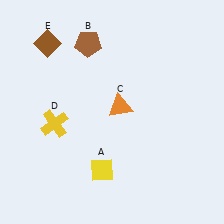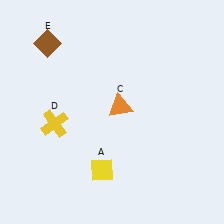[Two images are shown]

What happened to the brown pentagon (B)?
The brown pentagon (B) was removed in Image 2. It was in the top-left area of Image 1.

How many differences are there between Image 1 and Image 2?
There is 1 difference between the two images.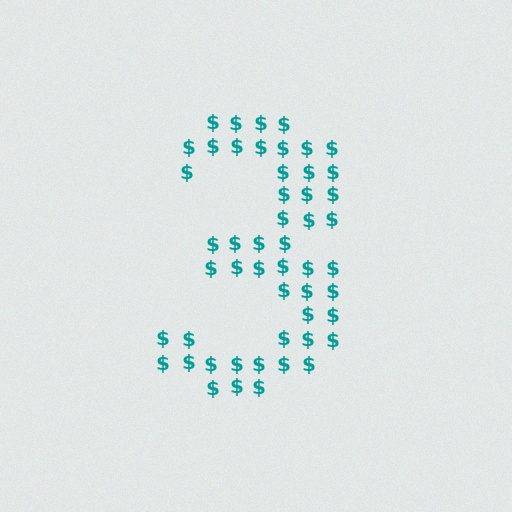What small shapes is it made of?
It is made of small dollar signs.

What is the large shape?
The large shape is the digit 3.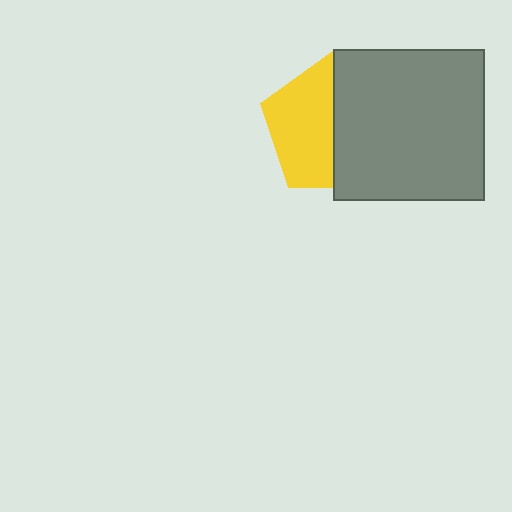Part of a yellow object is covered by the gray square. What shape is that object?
It is a pentagon.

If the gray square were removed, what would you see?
You would see the complete yellow pentagon.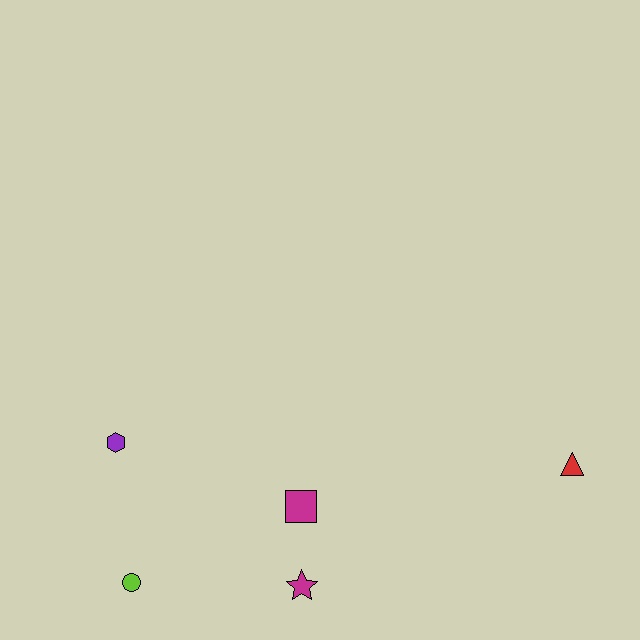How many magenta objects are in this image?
There are 2 magenta objects.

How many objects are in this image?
There are 5 objects.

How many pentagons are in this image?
There are no pentagons.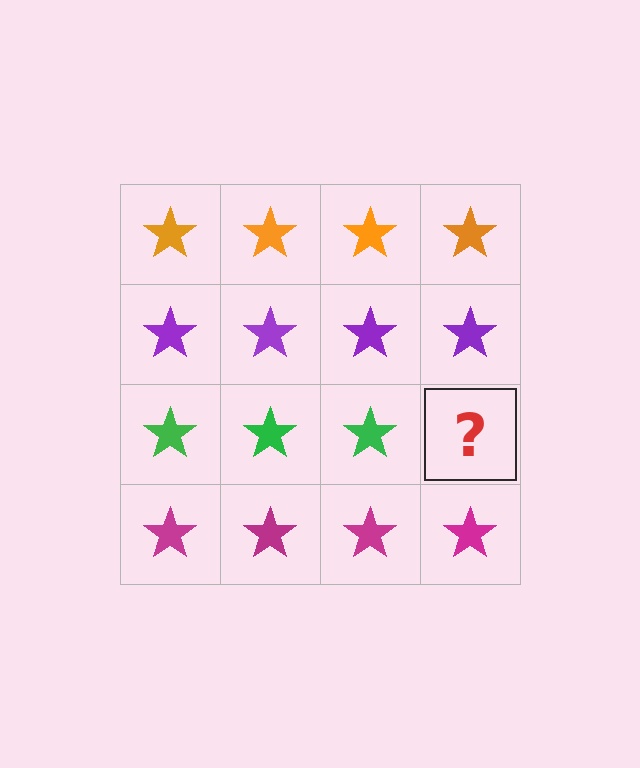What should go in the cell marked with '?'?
The missing cell should contain a green star.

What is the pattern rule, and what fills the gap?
The rule is that each row has a consistent color. The gap should be filled with a green star.